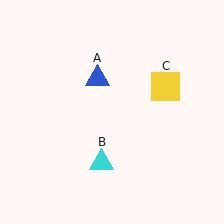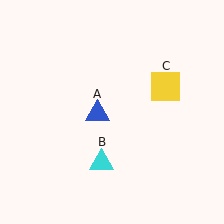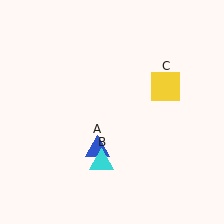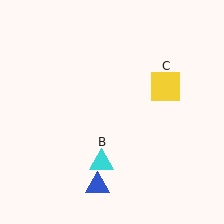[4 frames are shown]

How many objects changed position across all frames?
1 object changed position: blue triangle (object A).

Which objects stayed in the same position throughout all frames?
Cyan triangle (object B) and yellow square (object C) remained stationary.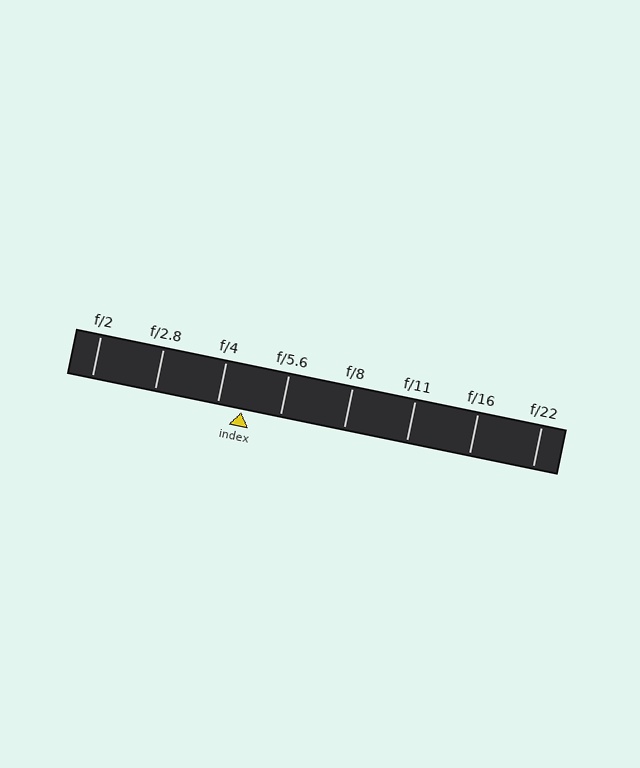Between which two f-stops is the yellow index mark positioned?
The index mark is between f/4 and f/5.6.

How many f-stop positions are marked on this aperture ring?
There are 8 f-stop positions marked.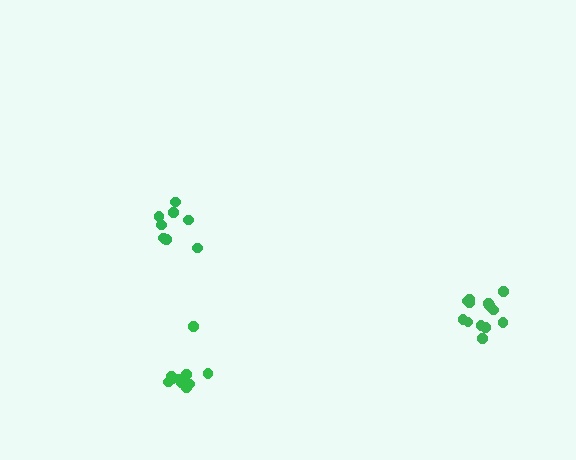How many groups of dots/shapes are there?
There are 3 groups.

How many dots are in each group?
Group 1: 10 dots, Group 2: 13 dots, Group 3: 9 dots (32 total).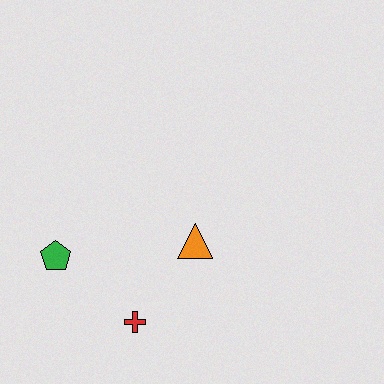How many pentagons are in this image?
There is 1 pentagon.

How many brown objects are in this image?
There are no brown objects.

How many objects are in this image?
There are 3 objects.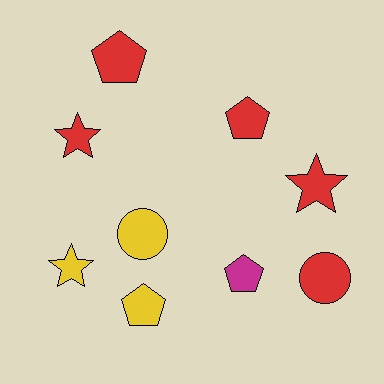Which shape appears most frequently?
Pentagon, with 4 objects.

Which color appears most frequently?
Red, with 5 objects.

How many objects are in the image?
There are 9 objects.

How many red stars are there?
There are 2 red stars.